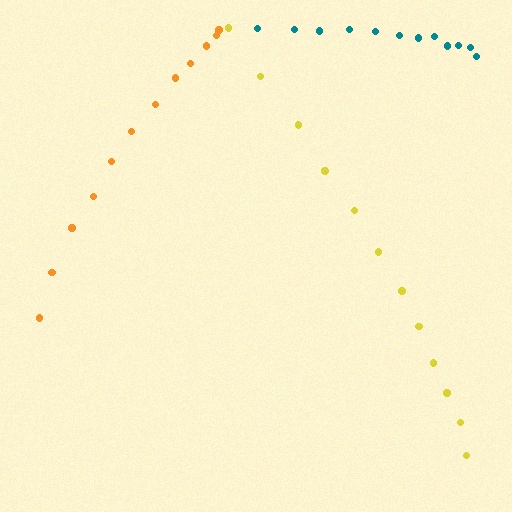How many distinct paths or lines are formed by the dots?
There are 3 distinct paths.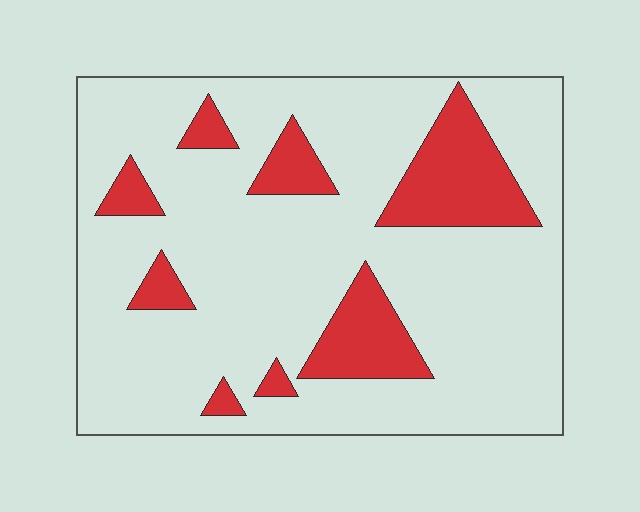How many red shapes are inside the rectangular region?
8.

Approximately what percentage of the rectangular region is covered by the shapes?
Approximately 20%.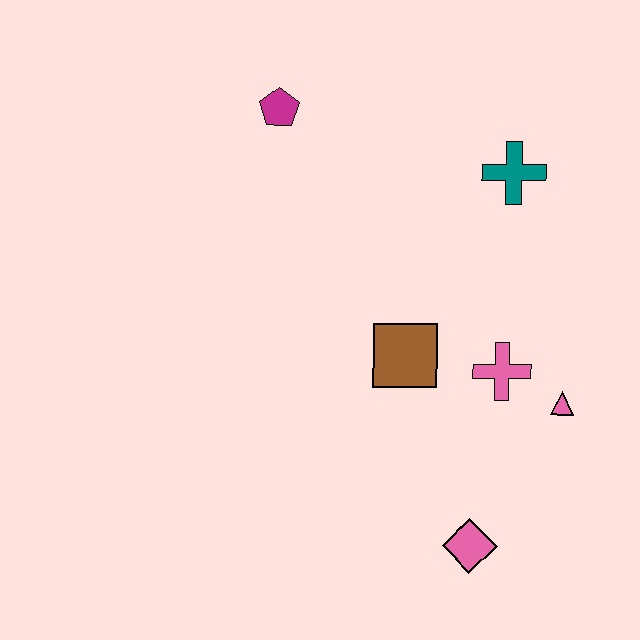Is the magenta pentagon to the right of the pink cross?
No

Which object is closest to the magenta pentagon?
The teal cross is closest to the magenta pentagon.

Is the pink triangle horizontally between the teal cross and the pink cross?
No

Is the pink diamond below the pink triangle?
Yes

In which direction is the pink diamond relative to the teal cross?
The pink diamond is below the teal cross.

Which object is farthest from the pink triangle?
The magenta pentagon is farthest from the pink triangle.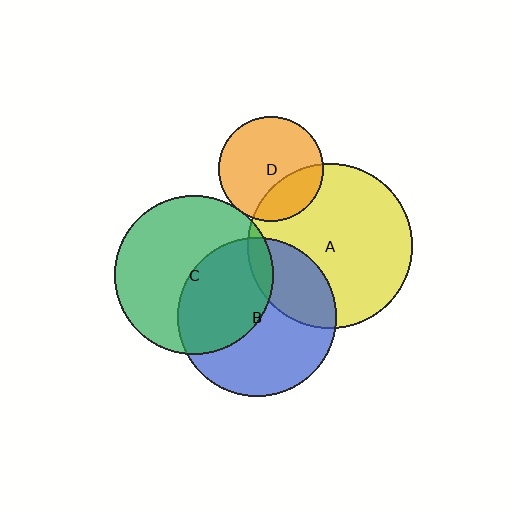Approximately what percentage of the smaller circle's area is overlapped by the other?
Approximately 25%.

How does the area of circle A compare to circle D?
Approximately 2.5 times.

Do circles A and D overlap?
Yes.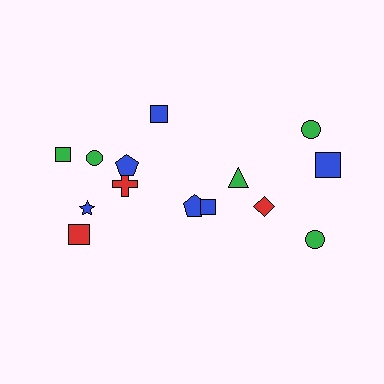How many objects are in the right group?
There are 6 objects.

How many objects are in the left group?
There are 8 objects.